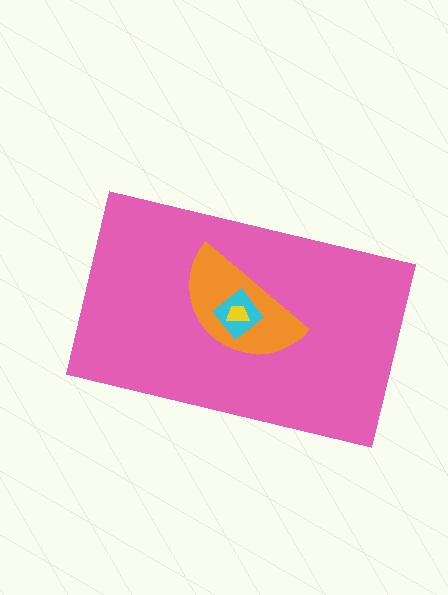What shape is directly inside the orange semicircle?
The cyan diamond.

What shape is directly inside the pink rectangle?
The orange semicircle.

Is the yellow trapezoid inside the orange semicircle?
Yes.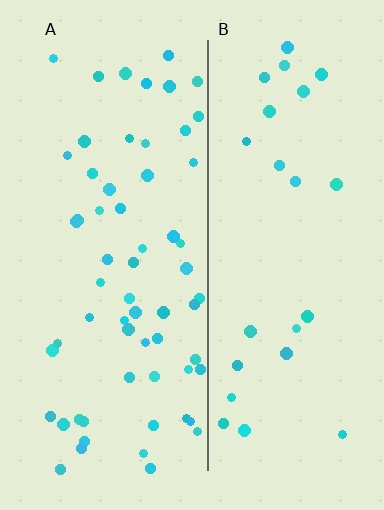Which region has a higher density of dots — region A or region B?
A (the left).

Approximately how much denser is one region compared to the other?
Approximately 2.5× — region A over region B.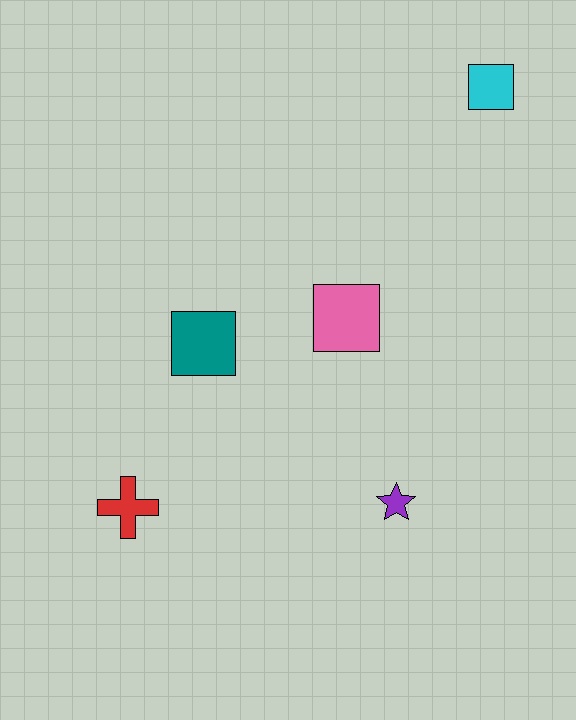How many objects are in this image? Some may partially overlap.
There are 5 objects.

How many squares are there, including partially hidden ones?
There are 3 squares.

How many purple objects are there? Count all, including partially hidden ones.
There is 1 purple object.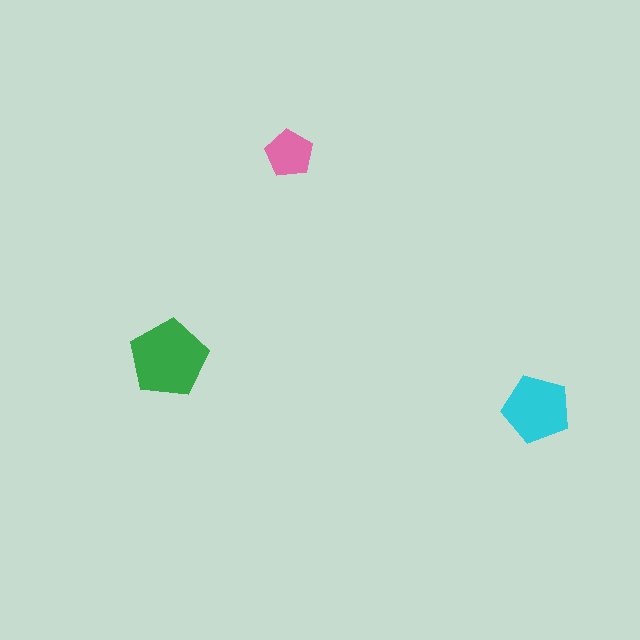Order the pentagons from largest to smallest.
the green one, the cyan one, the pink one.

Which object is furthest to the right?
The cyan pentagon is rightmost.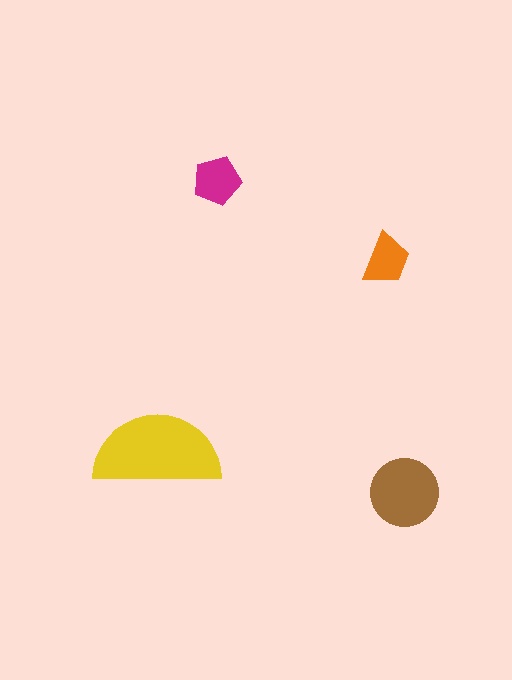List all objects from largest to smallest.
The yellow semicircle, the brown circle, the magenta pentagon, the orange trapezoid.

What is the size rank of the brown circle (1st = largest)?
2nd.